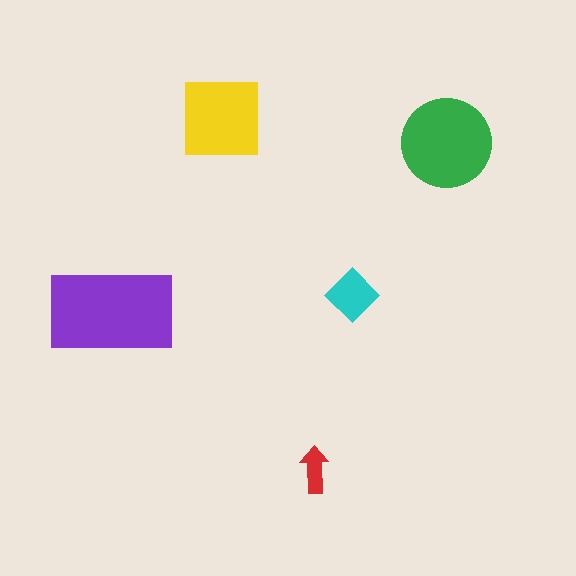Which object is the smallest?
The red arrow.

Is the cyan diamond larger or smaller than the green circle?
Smaller.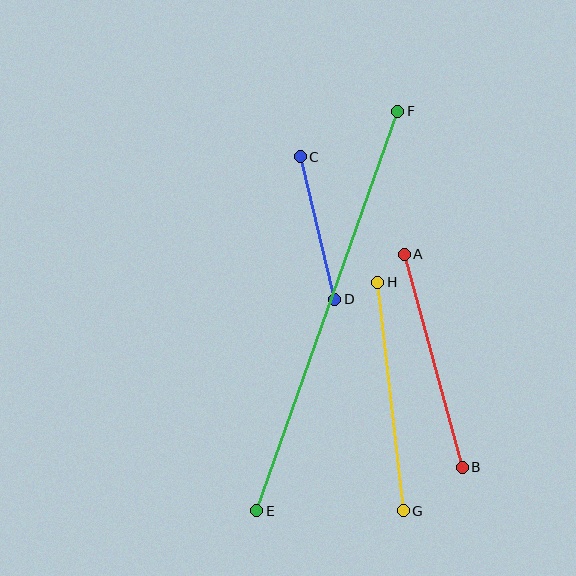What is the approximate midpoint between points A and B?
The midpoint is at approximately (433, 361) pixels.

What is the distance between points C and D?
The distance is approximately 147 pixels.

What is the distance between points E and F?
The distance is approximately 424 pixels.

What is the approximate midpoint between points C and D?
The midpoint is at approximately (317, 228) pixels.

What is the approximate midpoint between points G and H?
The midpoint is at approximately (391, 396) pixels.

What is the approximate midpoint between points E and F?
The midpoint is at approximately (327, 311) pixels.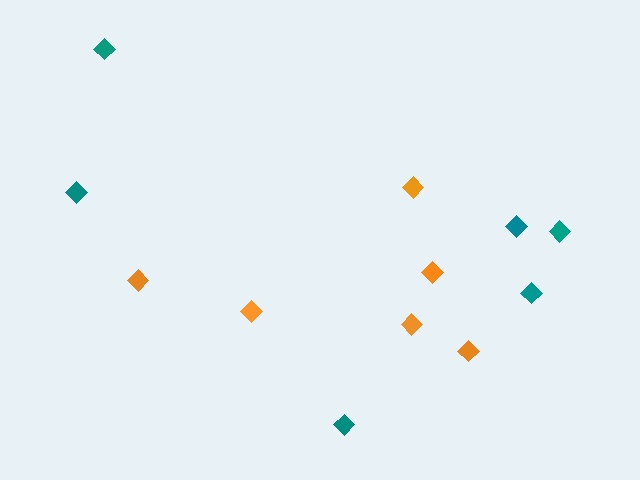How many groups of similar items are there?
There are 2 groups: one group of teal diamonds (6) and one group of orange diamonds (6).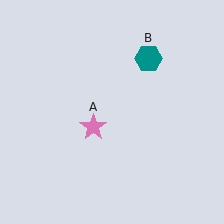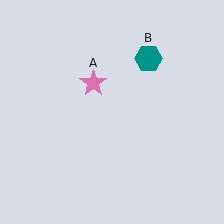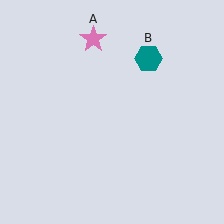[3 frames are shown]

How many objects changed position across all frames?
1 object changed position: pink star (object A).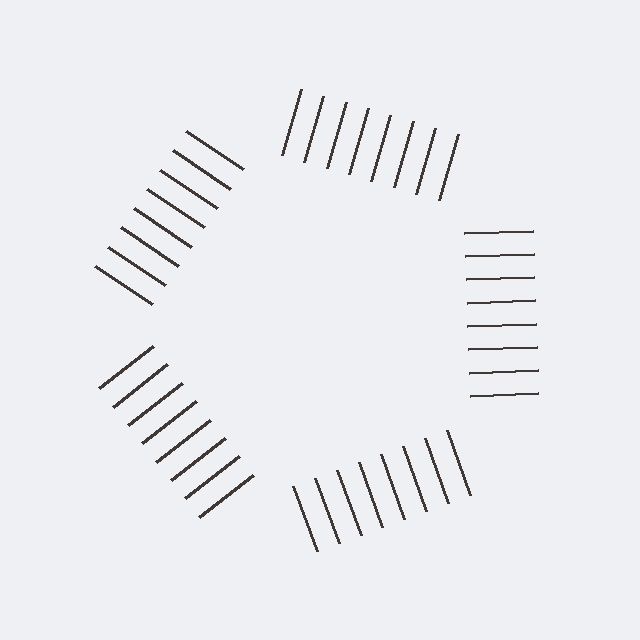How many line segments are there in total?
40 — 8 along each of the 5 edges.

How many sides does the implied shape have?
5 sides — the line-ends trace a pentagon.